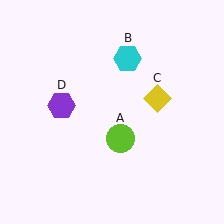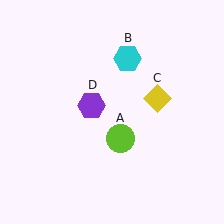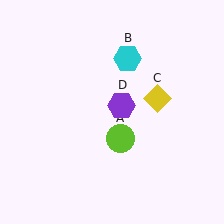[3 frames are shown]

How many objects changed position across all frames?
1 object changed position: purple hexagon (object D).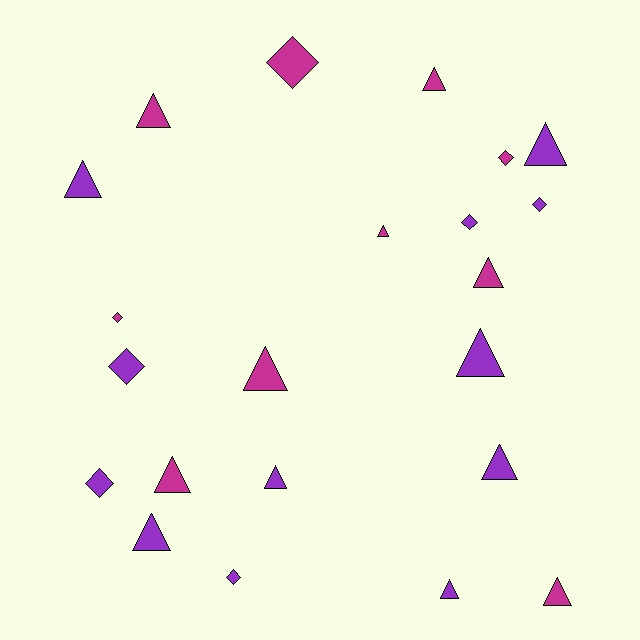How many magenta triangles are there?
There are 7 magenta triangles.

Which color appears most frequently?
Purple, with 12 objects.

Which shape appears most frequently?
Triangle, with 14 objects.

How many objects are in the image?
There are 22 objects.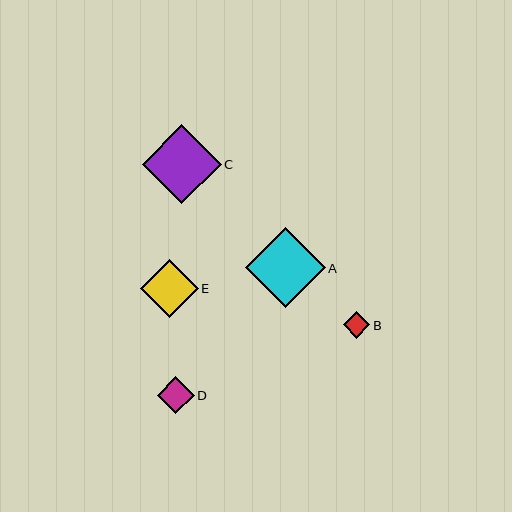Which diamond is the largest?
Diamond A is the largest with a size of approximately 79 pixels.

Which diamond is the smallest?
Diamond B is the smallest with a size of approximately 26 pixels.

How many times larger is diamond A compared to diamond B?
Diamond A is approximately 3.0 times the size of diamond B.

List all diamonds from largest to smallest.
From largest to smallest: A, C, E, D, B.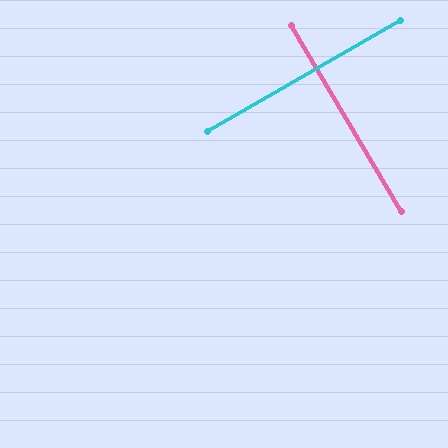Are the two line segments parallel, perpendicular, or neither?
Perpendicular — they meet at approximately 89°.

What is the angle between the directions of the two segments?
Approximately 89 degrees.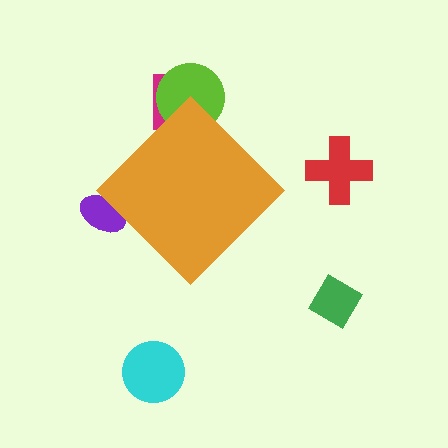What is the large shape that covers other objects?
An orange diamond.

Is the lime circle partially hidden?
Yes, the lime circle is partially hidden behind the orange diamond.